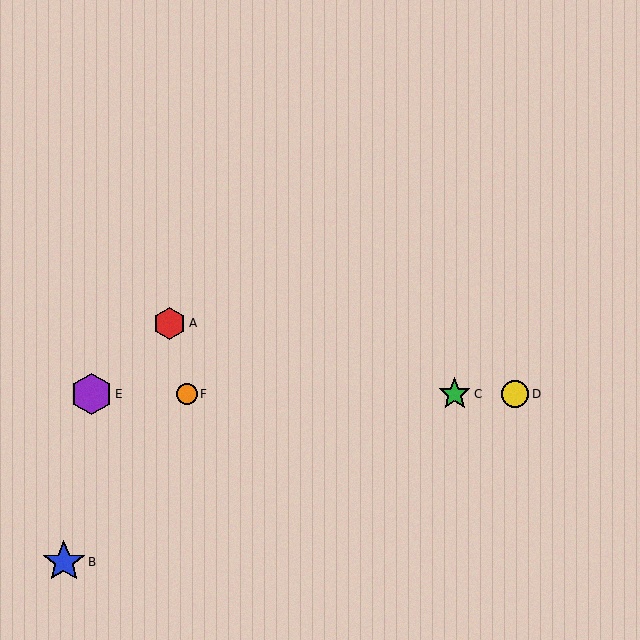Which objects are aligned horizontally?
Objects C, D, E, F are aligned horizontally.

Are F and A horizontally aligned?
No, F is at y≈394 and A is at y≈323.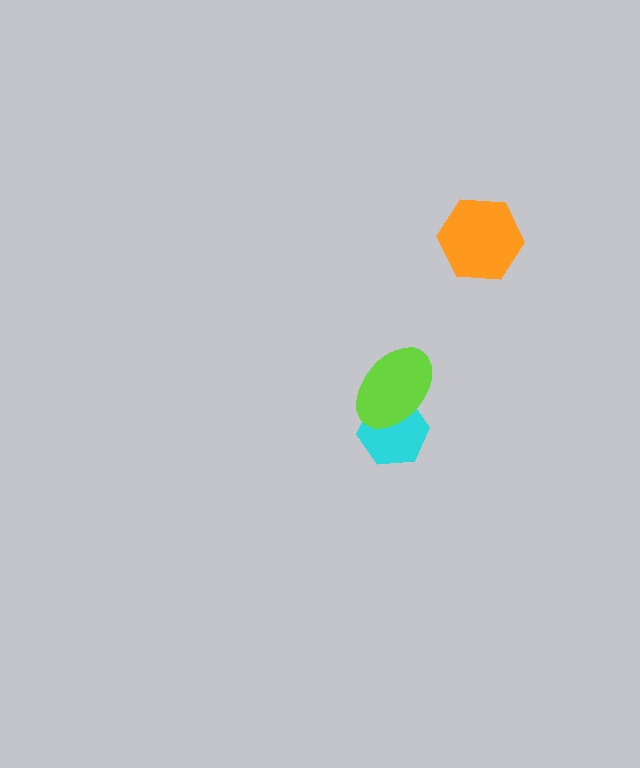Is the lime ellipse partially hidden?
No, no other shape covers it.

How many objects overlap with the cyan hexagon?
1 object overlaps with the cyan hexagon.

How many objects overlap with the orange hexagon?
0 objects overlap with the orange hexagon.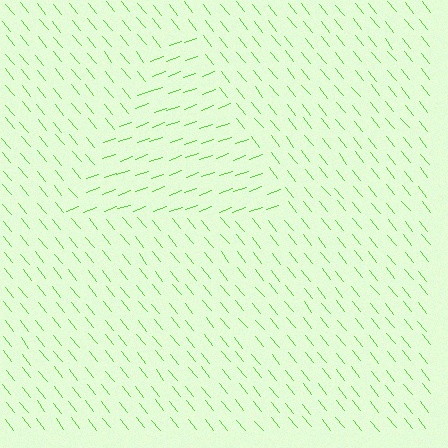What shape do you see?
I see a triangle.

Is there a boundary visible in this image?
Yes, there is a texture boundary formed by a change in line orientation.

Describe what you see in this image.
The image is filled with small lime line segments. A triangle region in the image has lines oriented differently from the surrounding lines, creating a visible texture boundary.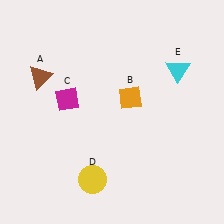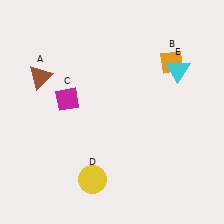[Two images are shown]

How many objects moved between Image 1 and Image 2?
1 object moved between the two images.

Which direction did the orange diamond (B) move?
The orange diamond (B) moved right.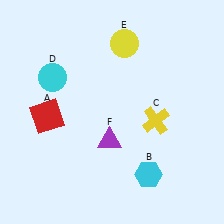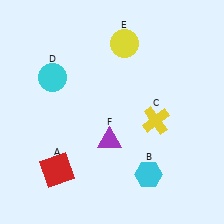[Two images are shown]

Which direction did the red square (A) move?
The red square (A) moved down.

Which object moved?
The red square (A) moved down.